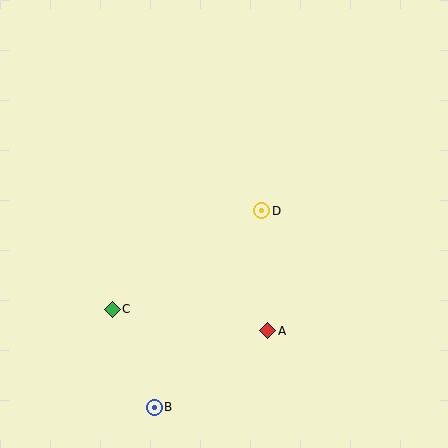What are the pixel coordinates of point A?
Point A is at (268, 331).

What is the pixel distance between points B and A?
The distance between B and A is 137 pixels.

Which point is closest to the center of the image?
Point D at (262, 211) is closest to the center.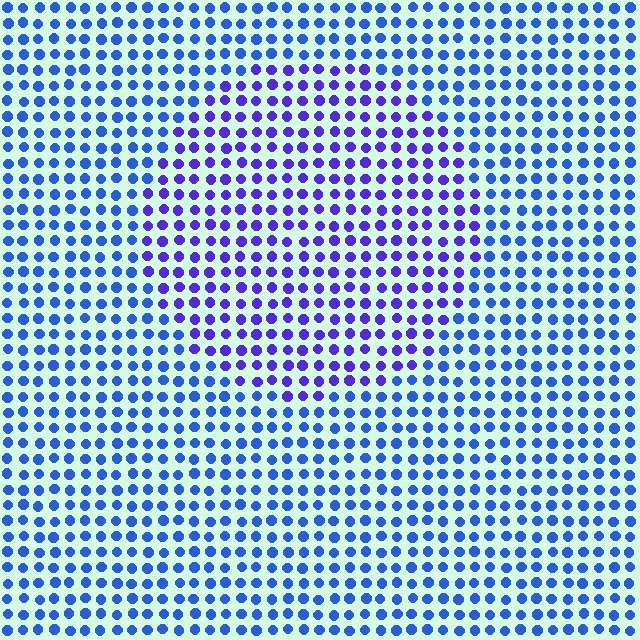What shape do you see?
I see a circle.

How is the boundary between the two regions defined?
The boundary is defined purely by a slight shift in hue (about 32 degrees). Spacing, size, and orientation are identical on both sides.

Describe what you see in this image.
The image is filled with small blue elements in a uniform arrangement. A circle-shaped region is visible where the elements are tinted to a slightly different hue, forming a subtle color boundary.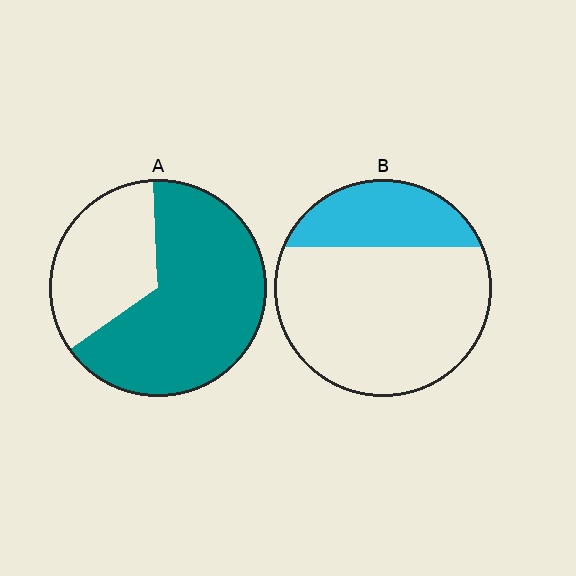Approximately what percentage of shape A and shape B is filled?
A is approximately 65% and B is approximately 25%.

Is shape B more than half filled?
No.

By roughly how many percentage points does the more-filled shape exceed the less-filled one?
By roughly 40 percentage points (A over B).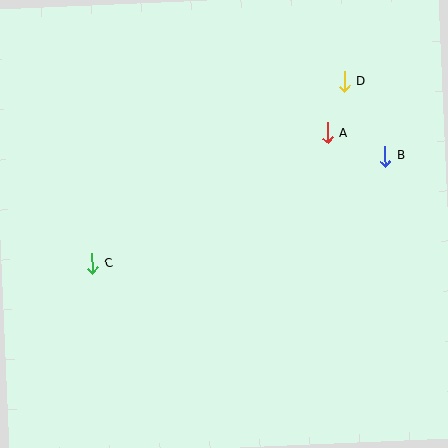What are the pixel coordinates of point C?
Point C is at (92, 263).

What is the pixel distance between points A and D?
The distance between A and D is 54 pixels.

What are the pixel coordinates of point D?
Point D is at (344, 82).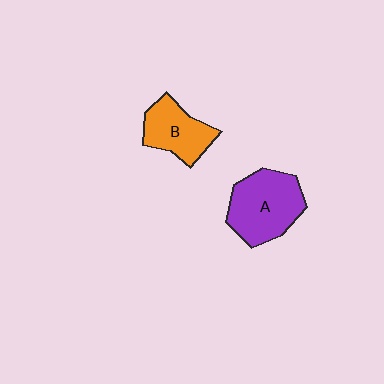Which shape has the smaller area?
Shape B (orange).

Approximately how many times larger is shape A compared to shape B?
Approximately 1.4 times.